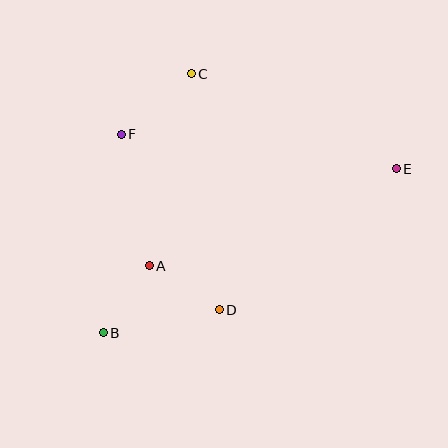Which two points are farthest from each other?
Points B and E are farthest from each other.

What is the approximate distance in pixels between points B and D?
The distance between B and D is approximately 118 pixels.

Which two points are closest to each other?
Points A and B are closest to each other.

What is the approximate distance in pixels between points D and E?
The distance between D and E is approximately 226 pixels.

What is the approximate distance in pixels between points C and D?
The distance between C and D is approximately 238 pixels.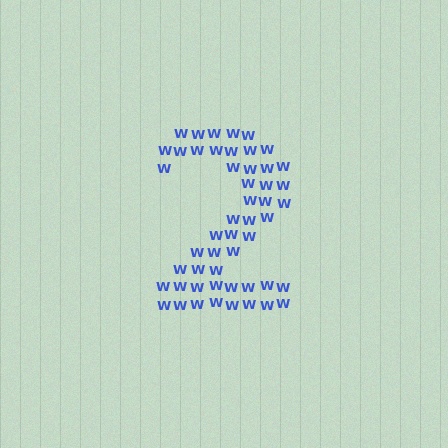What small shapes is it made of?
It is made of small letter W's.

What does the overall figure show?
The overall figure shows the digit 2.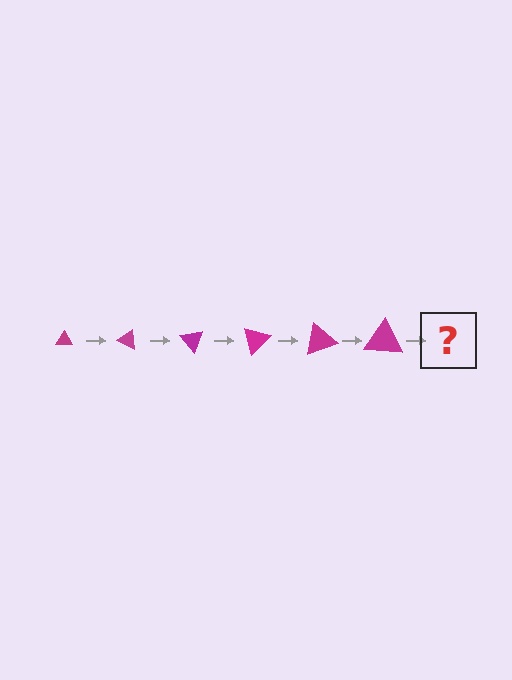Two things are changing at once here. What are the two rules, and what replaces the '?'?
The two rules are that the triangle grows larger each step and it rotates 25 degrees each step. The '?' should be a triangle, larger than the previous one and rotated 150 degrees from the start.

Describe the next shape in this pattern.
It should be a triangle, larger than the previous one and rotated 150 degrees from the start.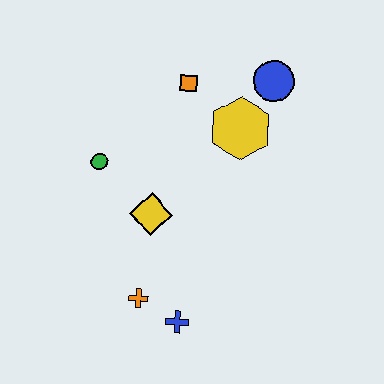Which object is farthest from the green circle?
The blue circle is farthest from the green circle.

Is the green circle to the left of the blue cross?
Yes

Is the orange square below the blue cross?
No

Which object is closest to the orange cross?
The blue cross is closest to the orange cross.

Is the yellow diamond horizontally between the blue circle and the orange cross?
Yes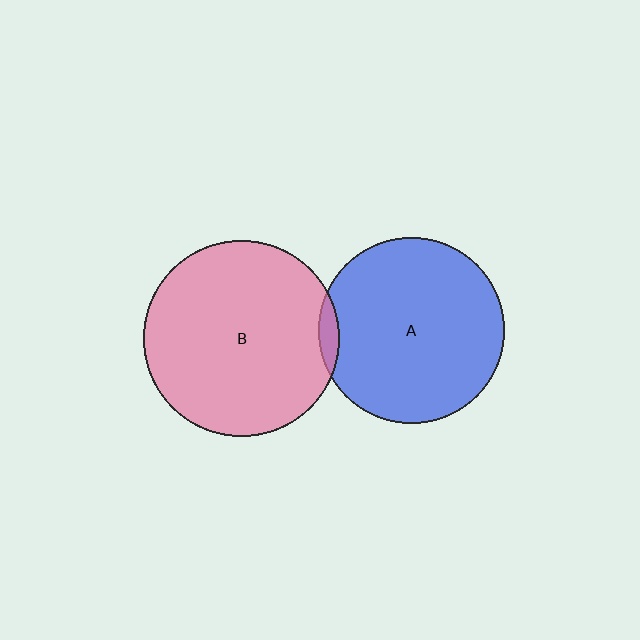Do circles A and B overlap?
Yes.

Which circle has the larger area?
Circle B (pink).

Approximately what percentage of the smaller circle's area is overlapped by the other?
Approximately 5%.